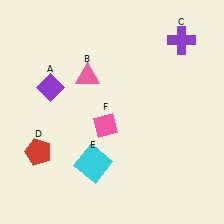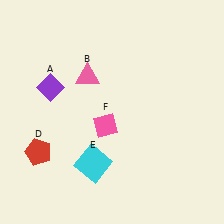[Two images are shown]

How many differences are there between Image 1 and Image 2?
There is 1 difference between the two images.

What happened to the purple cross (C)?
The purple cross (C) was removed in Image 2. It was in the top-right area of Image 1.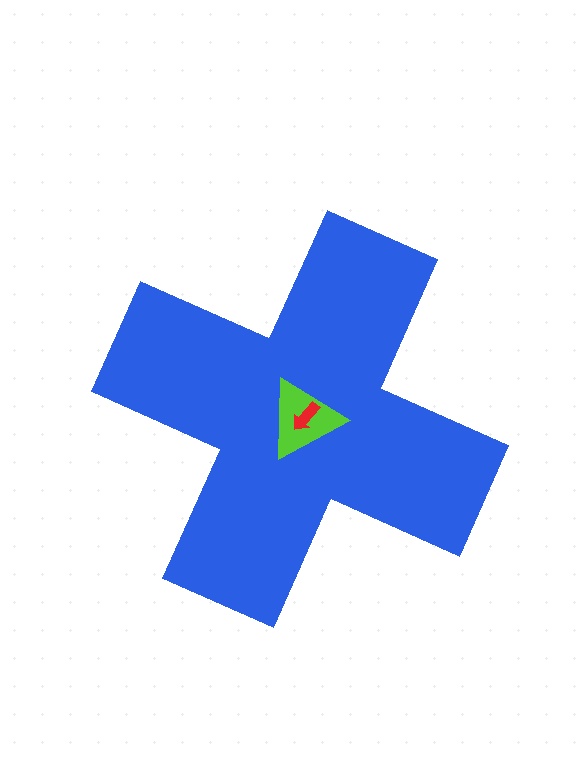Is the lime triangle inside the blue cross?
Yes.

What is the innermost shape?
The red arrow.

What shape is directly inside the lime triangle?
The red arrow.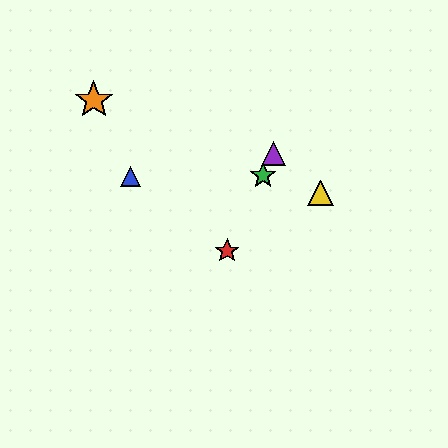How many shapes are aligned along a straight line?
3 shapes (the red star, the green star, the purple triangle) are aligned along a straight line.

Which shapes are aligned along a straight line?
The red star, the green star, the purple triangle are aligned along a straight line.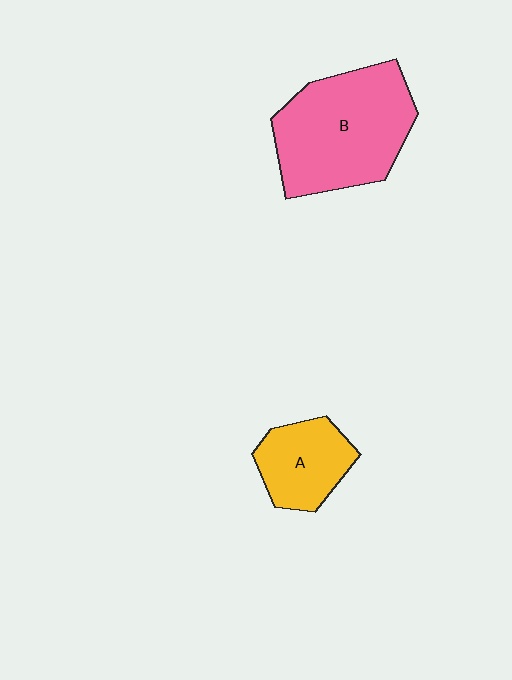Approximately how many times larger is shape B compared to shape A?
Approximately 2.1 times.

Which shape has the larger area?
Shape B (pink).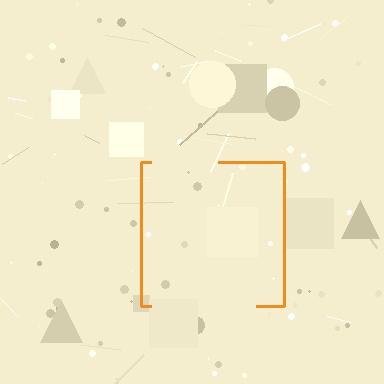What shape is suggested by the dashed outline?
The dashed outline suggests a square.